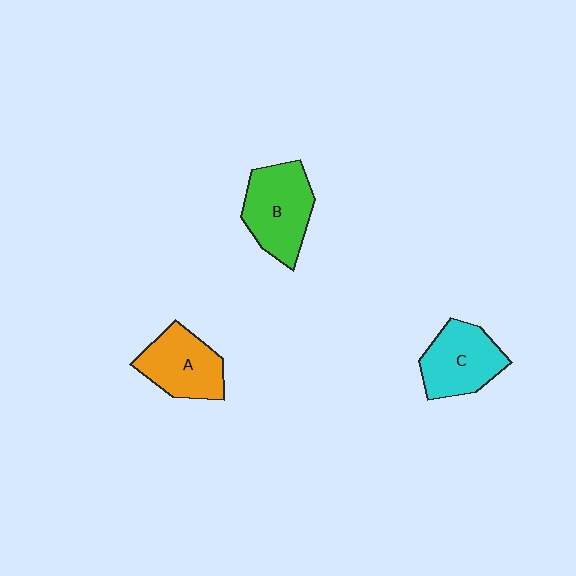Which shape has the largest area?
Shape B (green).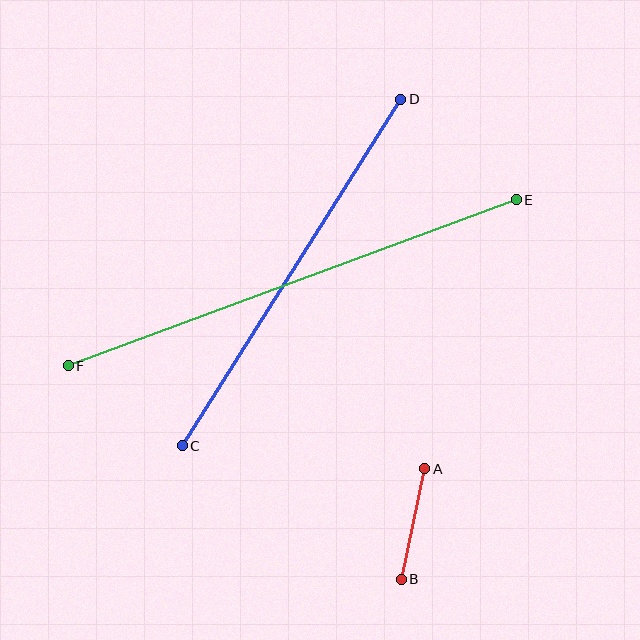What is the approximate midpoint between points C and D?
The midpoint is at approximately (291, 273) pixels.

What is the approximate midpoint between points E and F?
The midpoint is at approximately (292, 283) pixels.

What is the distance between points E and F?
The distance is approximately 478 pixels.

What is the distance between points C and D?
The distance is approximately 410 pixels.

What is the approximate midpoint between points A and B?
The midpoint is at approximately (413, 524) pixels.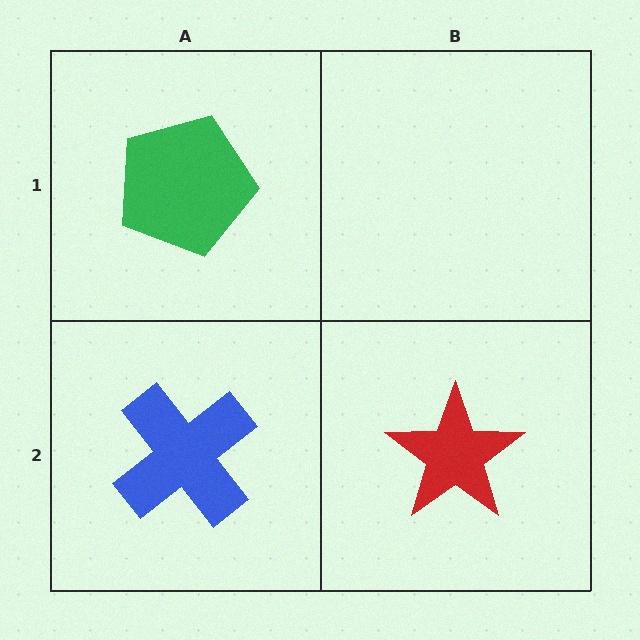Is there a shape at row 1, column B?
No, that cell is empty.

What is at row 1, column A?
A green pentagon.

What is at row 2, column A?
A blue cross.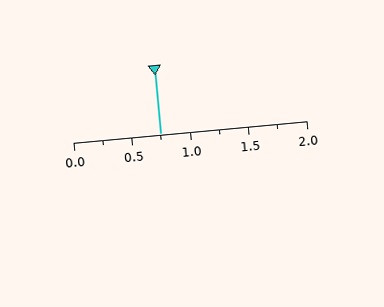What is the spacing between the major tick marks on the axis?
The major ticks are spaced 0.5 apart.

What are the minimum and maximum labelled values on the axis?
The axis runs from 0.0 to 2.0.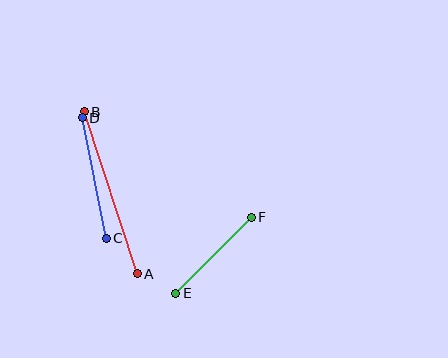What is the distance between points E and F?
The distance is approximately 107 pixels.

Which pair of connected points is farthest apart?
Points A and B are farthest apart.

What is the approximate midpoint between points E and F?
The midpoint is at approximately (214, 255) pixels.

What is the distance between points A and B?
The distance is approximately 171 pixels.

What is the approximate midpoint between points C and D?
The midpoint is at approximately (94, 178) pixels.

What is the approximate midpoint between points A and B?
The midpoint is at approximately (111, 193) pixels.